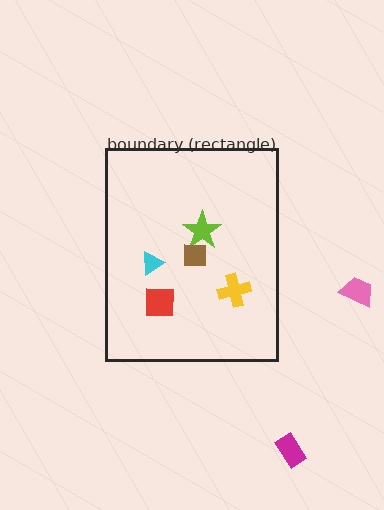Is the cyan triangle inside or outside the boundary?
Inside.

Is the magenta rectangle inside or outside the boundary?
Outside.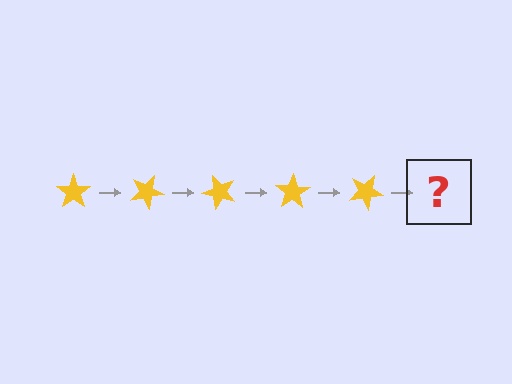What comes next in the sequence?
The next element should be a yellow star rotated 125 degrees.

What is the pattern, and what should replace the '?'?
The pattern is that the star rotates 25 degrees each step. The '?' should be a yellow star rotated 125 degrees.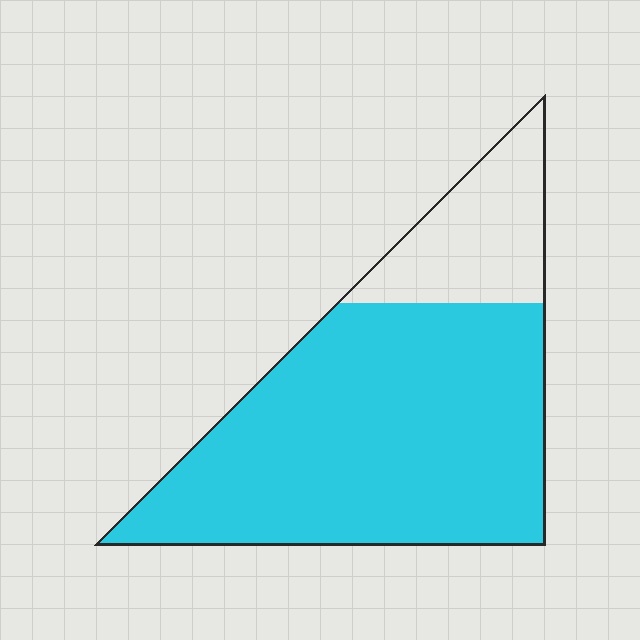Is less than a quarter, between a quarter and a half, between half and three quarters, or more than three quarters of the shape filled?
More than three quarters.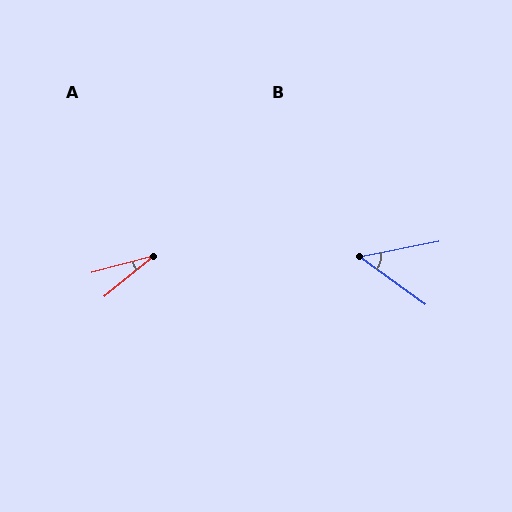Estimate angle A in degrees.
Approximately 25 degrees.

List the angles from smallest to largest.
A (25°), B (47°).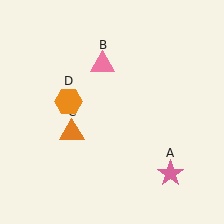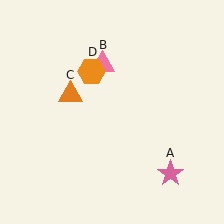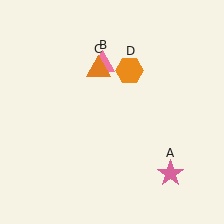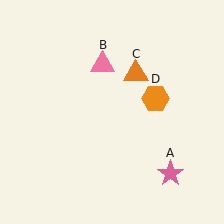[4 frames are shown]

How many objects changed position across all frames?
2 objects changed position: orange triangle (object C), orange hexagon (object D).